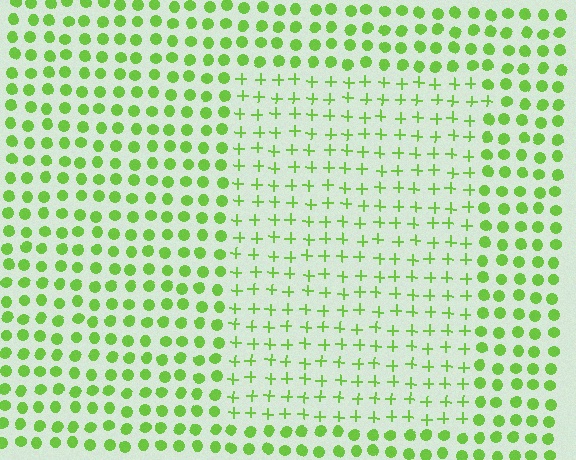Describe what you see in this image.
The image is filled with small lime elements arranged in a uniform grid. A rectangle-shaped region contains plus signs, while the surrounding area contains circles. The boundary is defined purely by the change in element shape.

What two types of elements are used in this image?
The image uses plus signs inside the rectangle region and circles outside it.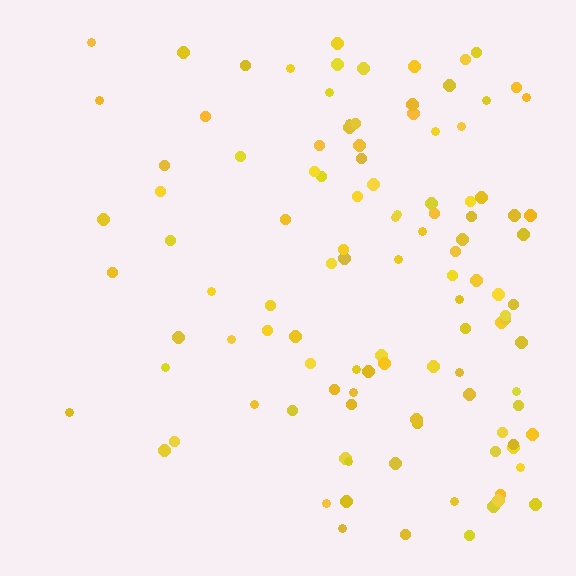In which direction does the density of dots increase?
From left to right, with the right side densest.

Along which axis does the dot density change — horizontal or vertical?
Horizontal.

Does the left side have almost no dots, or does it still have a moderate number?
Still a moderate number, just noticeably fewer than the right.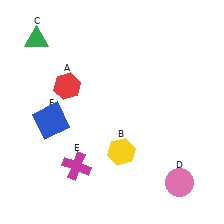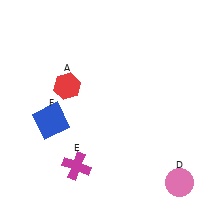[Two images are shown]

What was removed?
The green triangle (C), the yellow hexagon (B) were removed in Image 2.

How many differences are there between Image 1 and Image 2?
There are 2 differences between the two images.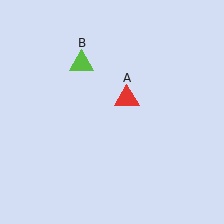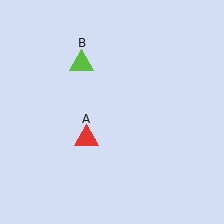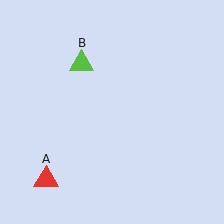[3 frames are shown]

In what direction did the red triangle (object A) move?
The red triangle (object A) moved down and to the left.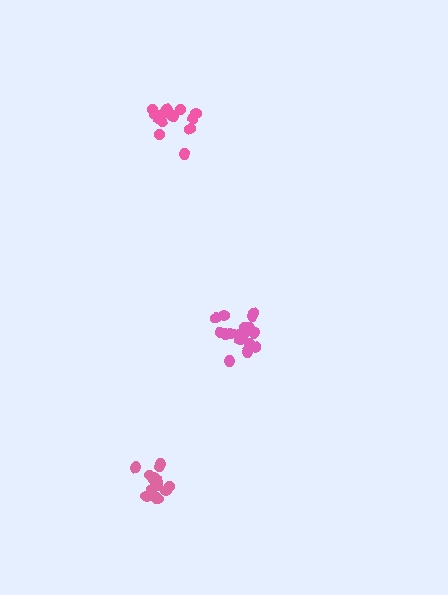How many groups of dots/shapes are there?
There are 3 groups.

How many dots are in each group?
Group 1: 16 dots, Group 2: 19 dots, Group 3: 14 dots (49 total).